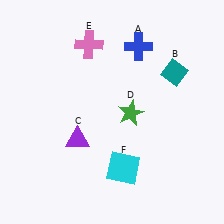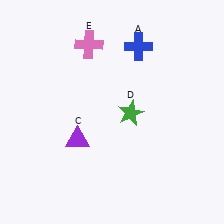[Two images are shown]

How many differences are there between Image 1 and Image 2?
There are 2 differences between the two images.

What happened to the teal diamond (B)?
The teal diamond (B) was removed in Image 2. It was in the top-right area of Image 1.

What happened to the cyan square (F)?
The cyan square (F) was removed in Image 2. It was in the bottom-right area of Image 1.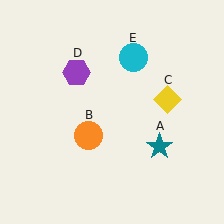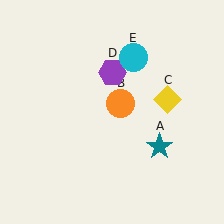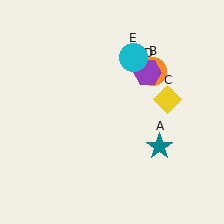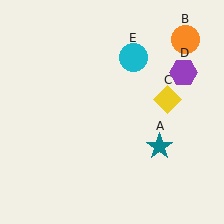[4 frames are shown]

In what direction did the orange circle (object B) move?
The orange circle (object B) moved up and to the right.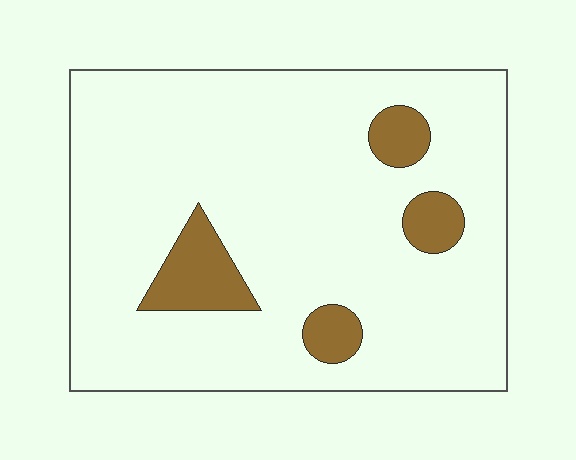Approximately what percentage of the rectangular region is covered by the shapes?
Approximately 10%.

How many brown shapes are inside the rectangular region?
4.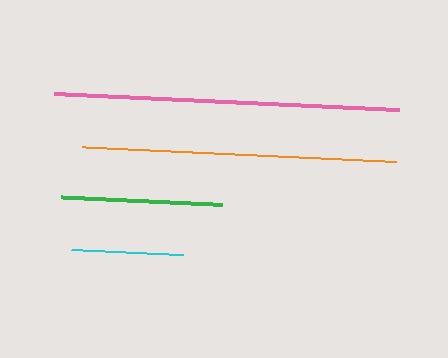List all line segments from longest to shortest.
From longest to shortest: pink, orange, green, cyan.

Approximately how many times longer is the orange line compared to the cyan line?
The orange line is approximately 2.8 times the length of the cyan line.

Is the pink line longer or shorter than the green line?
The pink line is longer than the green line.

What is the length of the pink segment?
The pink segment is approximately 345 pixels long.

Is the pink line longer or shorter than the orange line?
The pink line is longer than the orange line.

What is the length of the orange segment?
The orange segment is approximately 314 pixels long.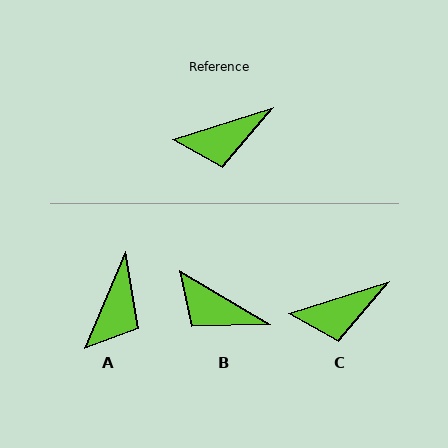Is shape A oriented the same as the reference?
No, it is off by about 50 degrees.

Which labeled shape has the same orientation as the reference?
C.